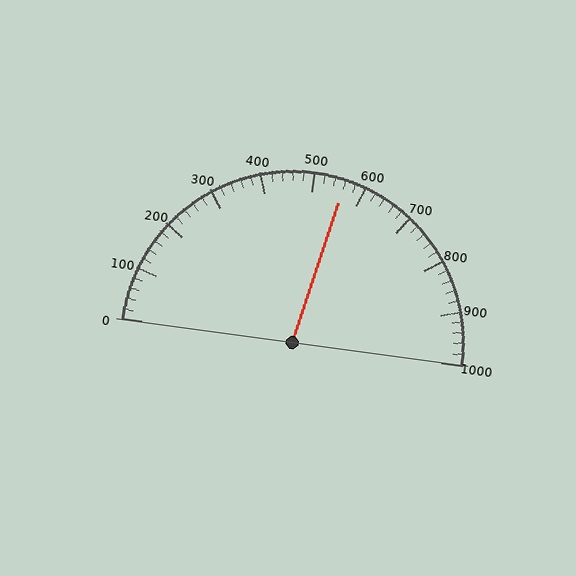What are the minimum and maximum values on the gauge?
The gauge ranges from 0 to 1000.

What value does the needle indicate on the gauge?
The needle indicates approximately 560.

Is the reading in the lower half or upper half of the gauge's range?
The reading is in the upper half of the range (0 to 1000).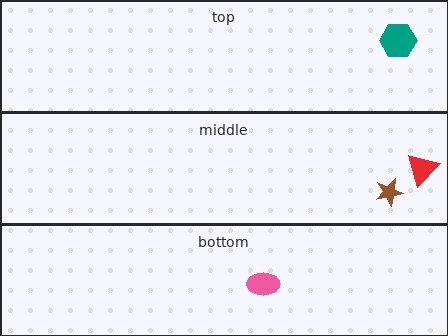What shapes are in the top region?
The teal hexagon.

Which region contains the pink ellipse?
The bottom region.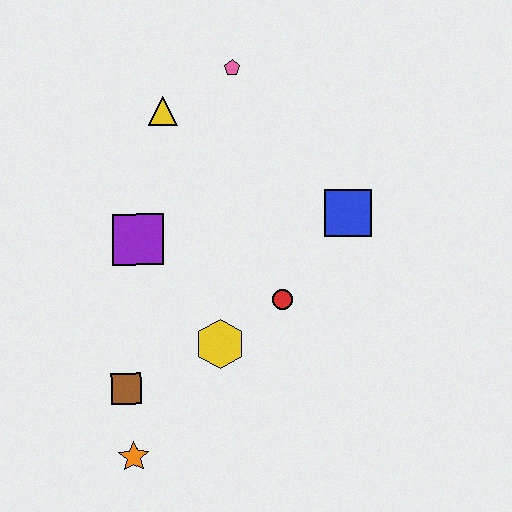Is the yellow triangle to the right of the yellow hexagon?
No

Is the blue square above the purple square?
Yes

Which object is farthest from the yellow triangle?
The orange star is farthest from the yellow triangle.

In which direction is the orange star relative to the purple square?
The orange star is below the purple square.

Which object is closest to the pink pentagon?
The yellow triangle is closest to the pink pentagon.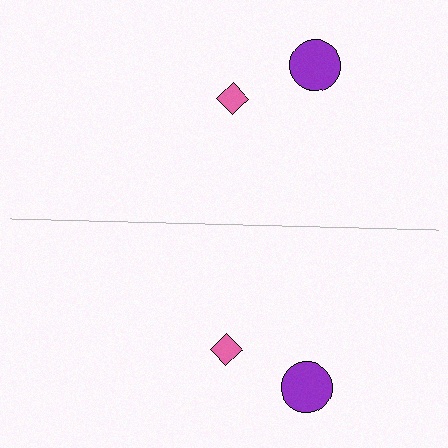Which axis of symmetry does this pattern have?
The pattern has a horizontal axis of symmetry running through the center of the image.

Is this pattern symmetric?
Yes, this pattern has bilateral (reflection) symmetry.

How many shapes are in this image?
There are 4 shapes in this image.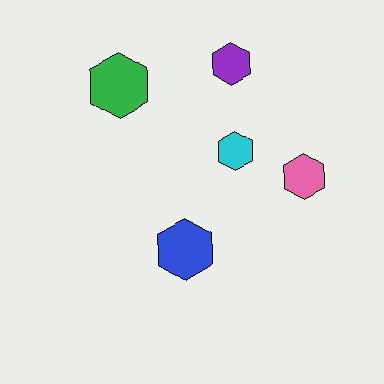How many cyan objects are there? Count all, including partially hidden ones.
There is 1 cyan object.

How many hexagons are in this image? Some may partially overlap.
There are 5 hexagons.